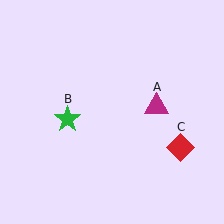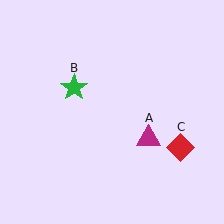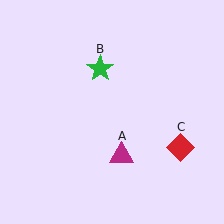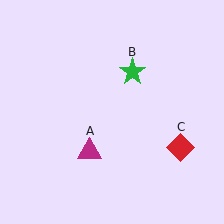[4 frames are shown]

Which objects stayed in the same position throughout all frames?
Red diamond (object C) remained stationary.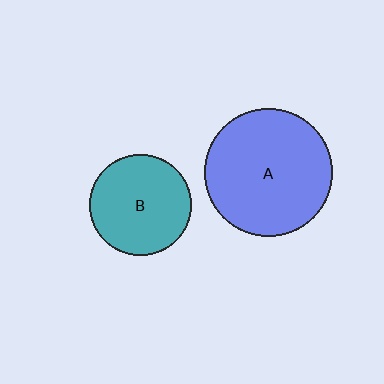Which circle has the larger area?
Circle A (blue).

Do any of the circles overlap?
No, none of the circles overlap.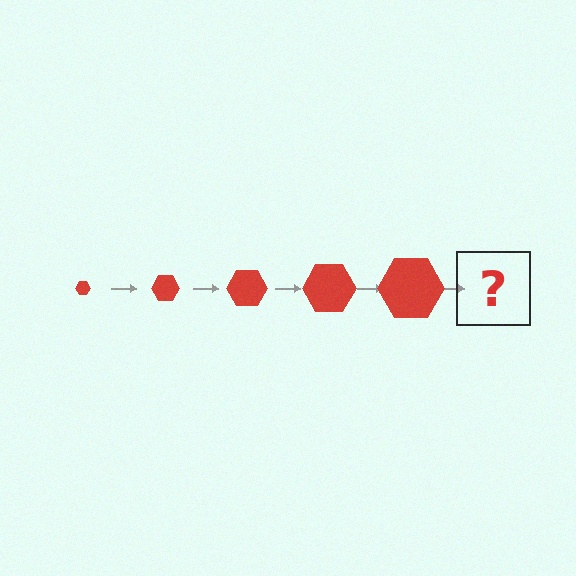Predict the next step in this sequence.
The next step is a red hexagon, larger than the previous one.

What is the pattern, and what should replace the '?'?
The pattern is that the hexagon gets progressively larger each step. The '?' should be a red hexagon, larger than the previous one.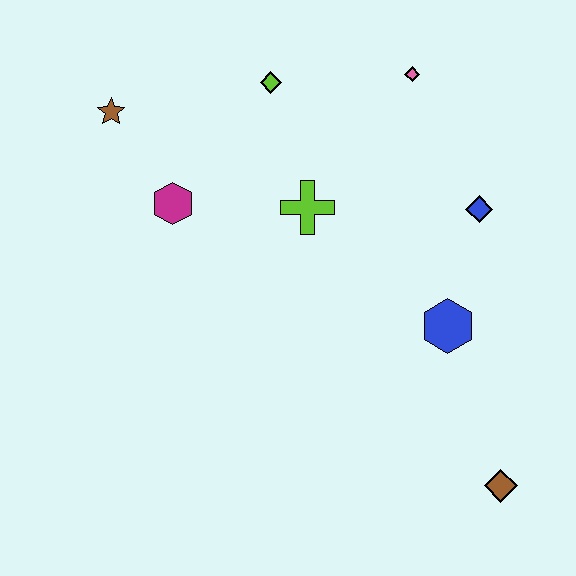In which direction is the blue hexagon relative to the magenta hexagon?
The blue hexagon is to the right of the magenta hexagon.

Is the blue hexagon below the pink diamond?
Yes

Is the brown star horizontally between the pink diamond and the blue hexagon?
No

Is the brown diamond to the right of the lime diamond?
Yes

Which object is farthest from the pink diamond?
The brown diamond is farthest from the pink diamond.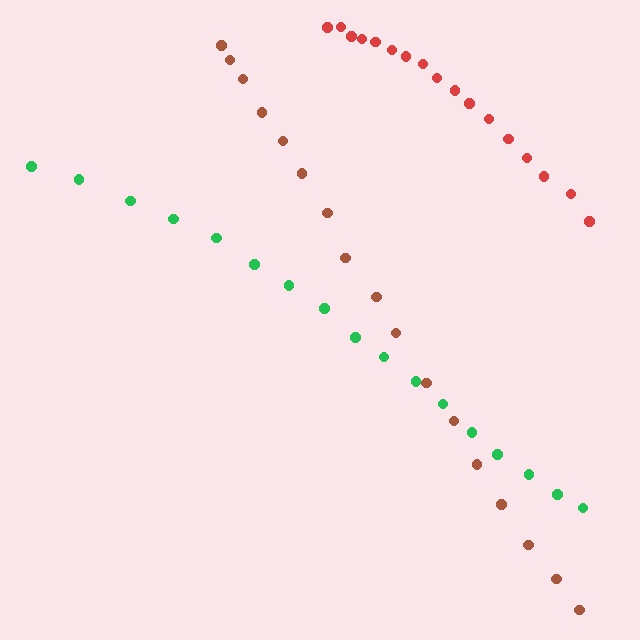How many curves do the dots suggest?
There are 3 distinct paths.